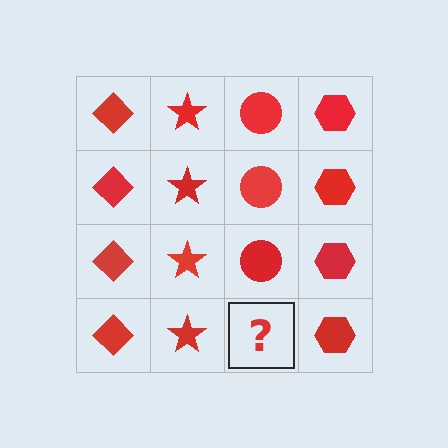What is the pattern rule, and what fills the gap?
The rule is that each column has a consistent shape. The gap should be filled with a red circle.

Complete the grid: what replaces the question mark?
The question mark should be replaced with a red circle.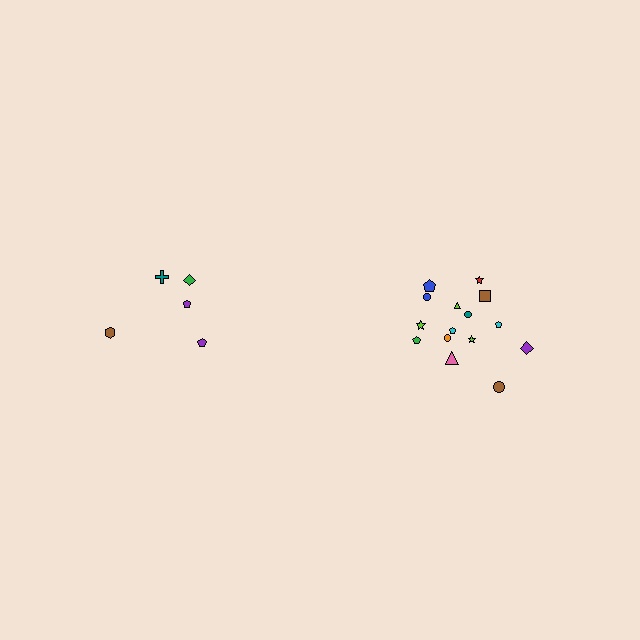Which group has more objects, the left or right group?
The right group.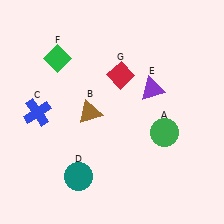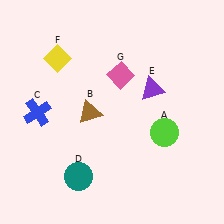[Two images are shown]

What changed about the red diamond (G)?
In Image 1, G is red. In Image 2, it changed to pink.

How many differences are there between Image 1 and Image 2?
There are 3 differences between the two images.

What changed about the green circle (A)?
In Image 1, A is green. In Image 2, it changed to lime.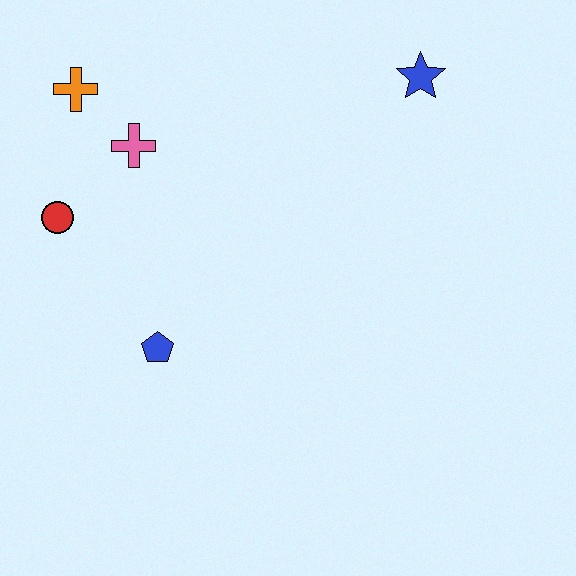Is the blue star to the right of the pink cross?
Yes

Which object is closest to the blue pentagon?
The red circle is closest to the blue pentagon.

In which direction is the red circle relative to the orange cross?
The red circle is below the orange cross.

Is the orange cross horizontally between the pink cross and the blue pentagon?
No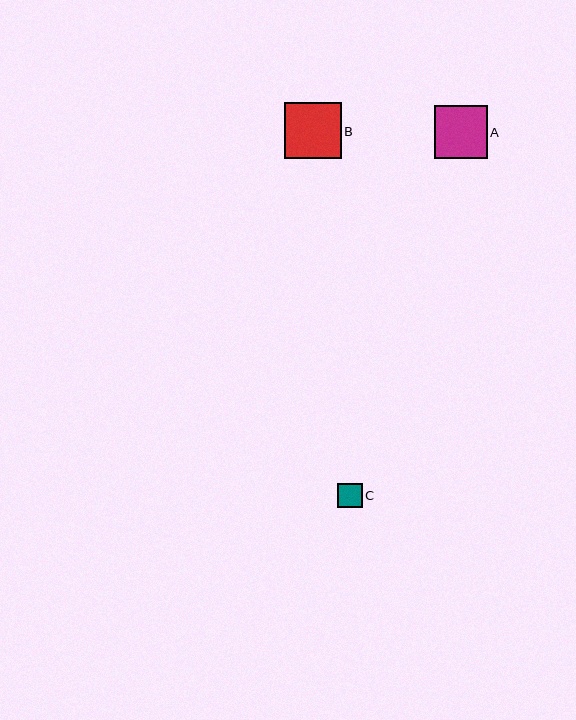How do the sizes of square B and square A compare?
Square B and square A are approximately the same size.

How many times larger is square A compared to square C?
Square A is approximately 2.1 times the size of square C.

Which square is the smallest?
Square C is the smallest with a size of approximately 24 pixels.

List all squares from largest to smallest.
From largest to smallest: B, A, C.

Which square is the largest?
Square B is the largest with a size of approximately 56 pixels.